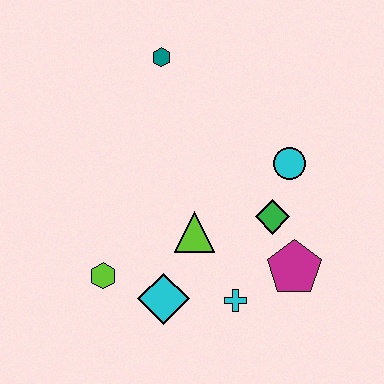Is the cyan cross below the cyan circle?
Yes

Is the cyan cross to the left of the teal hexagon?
No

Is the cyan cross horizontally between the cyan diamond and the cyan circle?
Yes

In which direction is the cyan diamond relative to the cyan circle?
The cyan diamond is below the cyan circle.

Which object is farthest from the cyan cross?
The teal hexagon is farthest from the cyan cross.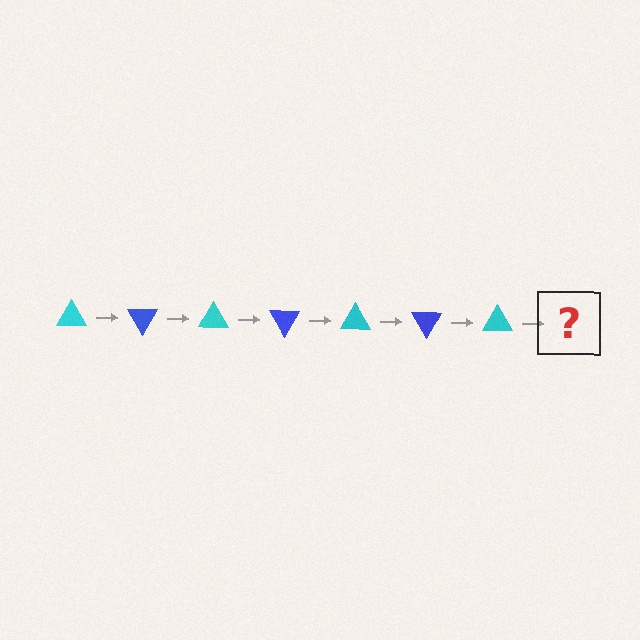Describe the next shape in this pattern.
It should be a blue triangle, rotated 420 degrees from the start.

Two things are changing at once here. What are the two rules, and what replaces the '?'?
The two rules are that it rotates 60 degrees each step and the color cycles through cyan and blue. The '?' should be a blue triangle, rotated 420 degrees from the start.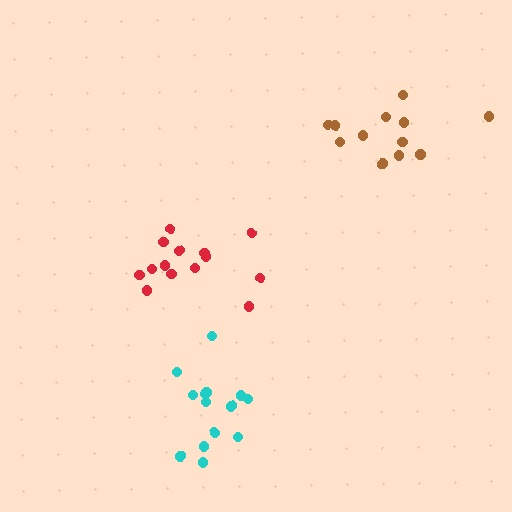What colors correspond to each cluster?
The clusters are colored: cyan, red, brown.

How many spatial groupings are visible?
There are 3 spatial groupings.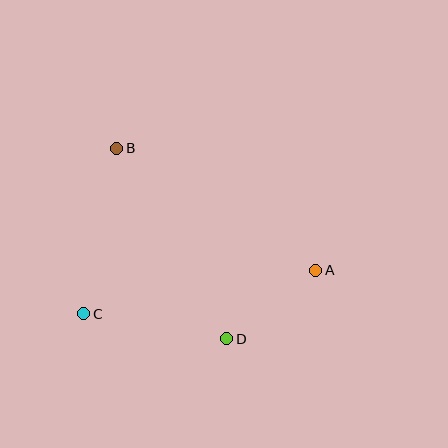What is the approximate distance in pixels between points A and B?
The distance between A and B is approximately 233 pixels.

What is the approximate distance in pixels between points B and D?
The distance between B and D is approximately 220 pixels.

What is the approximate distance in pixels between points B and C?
The distance between B and C is approximately 169 pixels.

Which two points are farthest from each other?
Points A and C are farthest from each other.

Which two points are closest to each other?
Points A and D are closest to each other.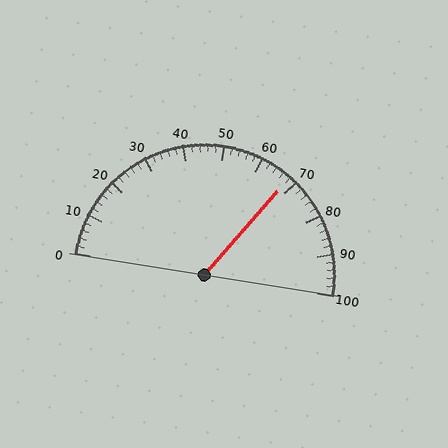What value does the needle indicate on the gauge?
The needle indicates approximately 68.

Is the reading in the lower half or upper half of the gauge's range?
The reading is in the upper half of the range (0 to 100).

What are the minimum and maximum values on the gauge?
The gauge ranges from 0 to 100.